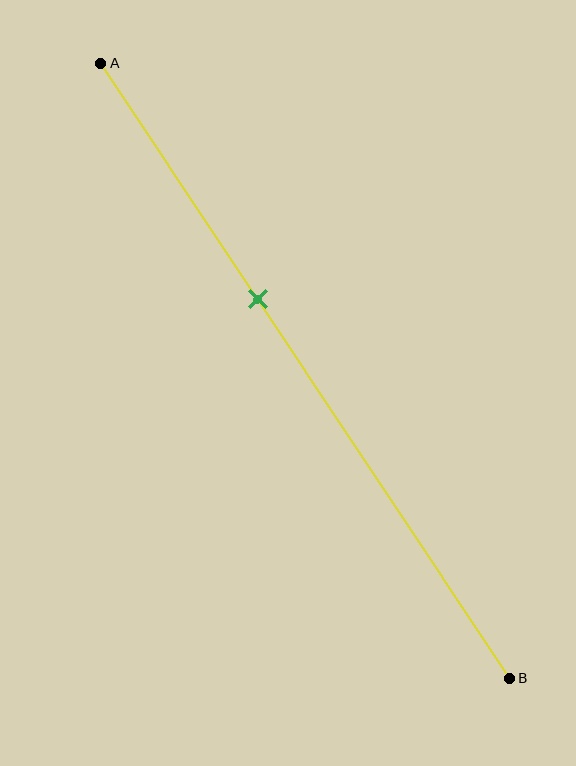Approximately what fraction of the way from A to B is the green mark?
The green mark is approximately 40% of the way from A to B.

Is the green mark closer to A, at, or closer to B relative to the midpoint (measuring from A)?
The green mark is closer to point A than the midpoint of segment AB.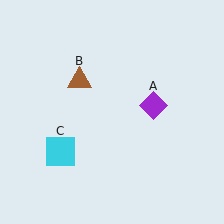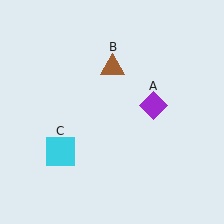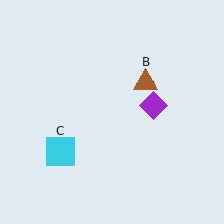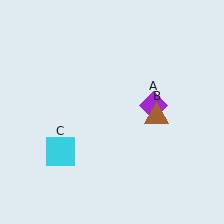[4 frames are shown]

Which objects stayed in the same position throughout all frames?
Purple diamond (object A) and cyan square (object C) remained stationary.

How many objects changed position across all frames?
1 object changed position: brown triangle (object B).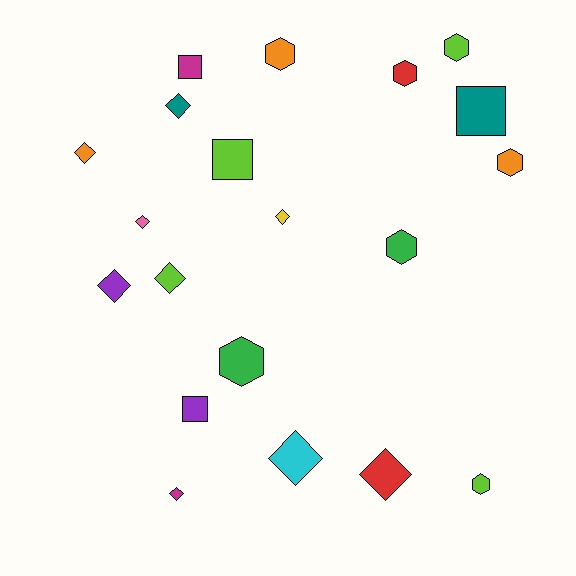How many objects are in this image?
There are 20 objects.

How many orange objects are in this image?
There are 3 orange objects.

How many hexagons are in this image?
There are 7 hexagons.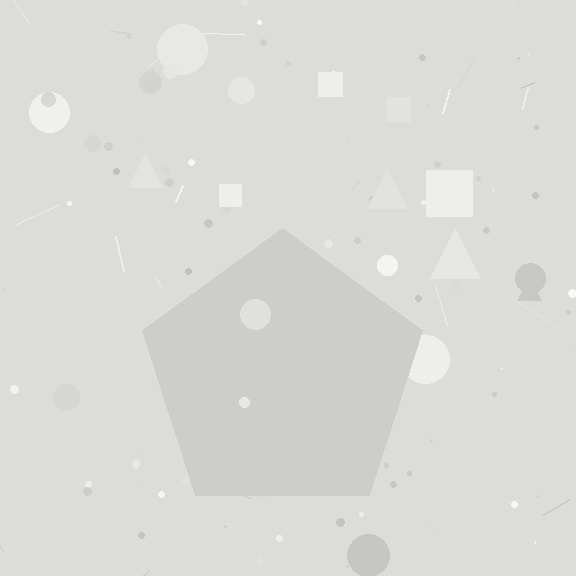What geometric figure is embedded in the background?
A pentagon is embedded in the background.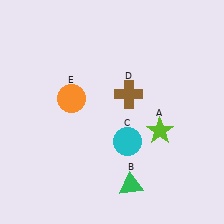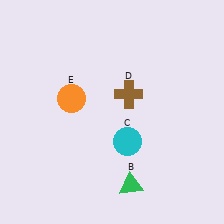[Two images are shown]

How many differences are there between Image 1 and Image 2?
There is 1 difference between the two images.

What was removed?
The lime star (A) was removed in Image 2.